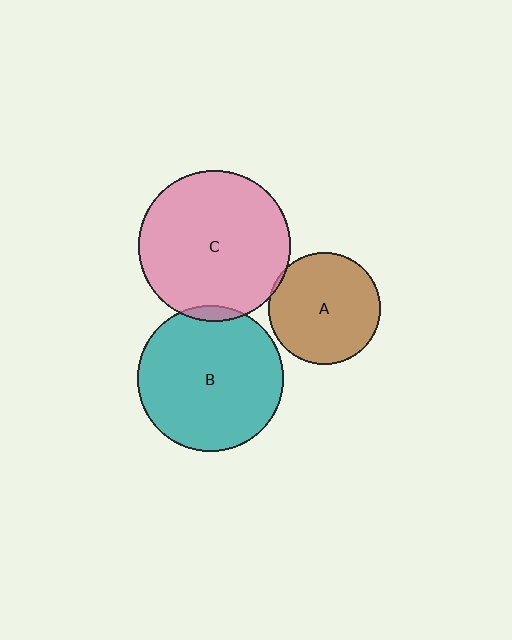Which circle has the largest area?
Circle C (pink).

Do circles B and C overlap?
Yes.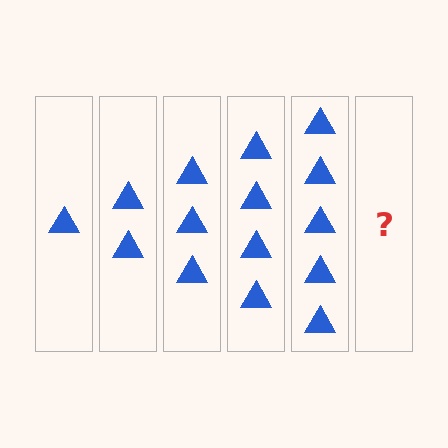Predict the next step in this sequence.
The next step is 6 triangles.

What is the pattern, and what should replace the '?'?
The pattern is that each step adds one more triangle. The '?' should be 6 triangles.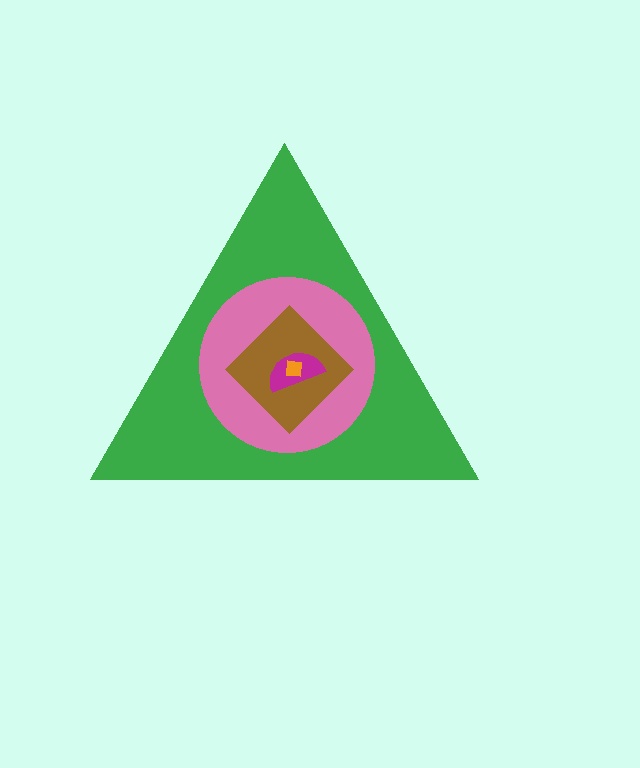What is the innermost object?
The orange square.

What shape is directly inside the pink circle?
The brown diamond.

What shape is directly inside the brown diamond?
The magenta semicircle.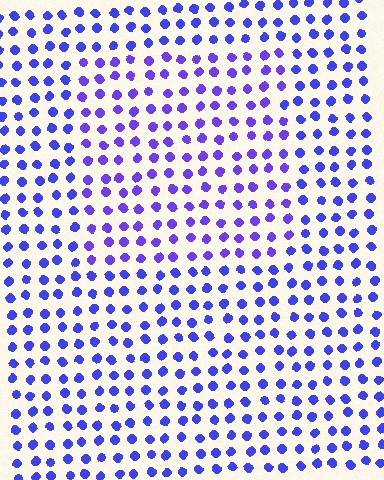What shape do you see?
I see a rectangle.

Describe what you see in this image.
The image is filled with small blue elements in a uniform arrangement. A rectangle-shaped region is visible where the elements are tinted to a slightly different hue, forming a subtle color boundary.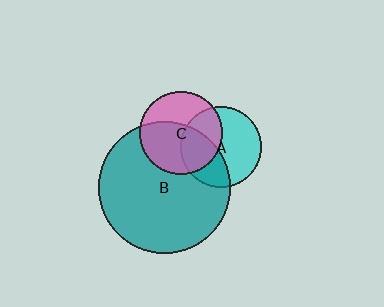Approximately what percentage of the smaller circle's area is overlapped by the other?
Approximately 40%.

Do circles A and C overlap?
Yes.